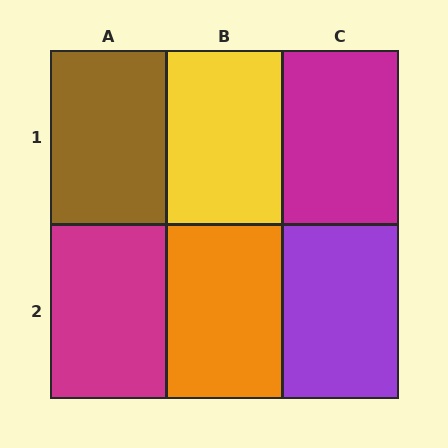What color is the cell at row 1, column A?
Brown.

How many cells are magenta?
2 cells are magenta.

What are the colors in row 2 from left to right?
Magenta, orange, purple.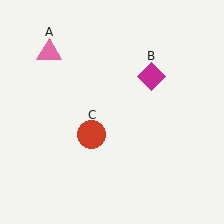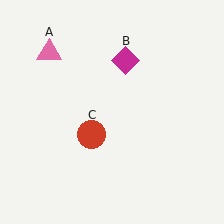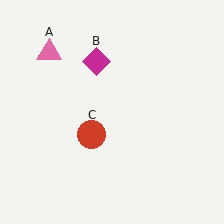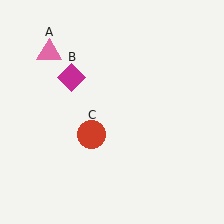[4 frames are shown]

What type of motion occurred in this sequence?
The magenta diamond (object B) rotated counterclockwise around the center of the scene.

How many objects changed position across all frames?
1 object changed position: magenta diamond (object B).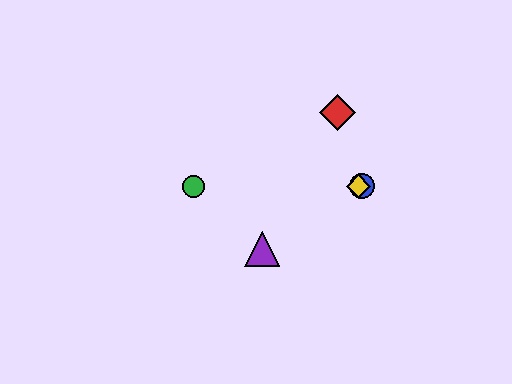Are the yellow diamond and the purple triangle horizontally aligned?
No, the yellow diamond is at y≈186 and the purple triangle is at y≈249.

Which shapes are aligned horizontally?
The blue circle, the green circle, the yellow diamond are aligned horizontally.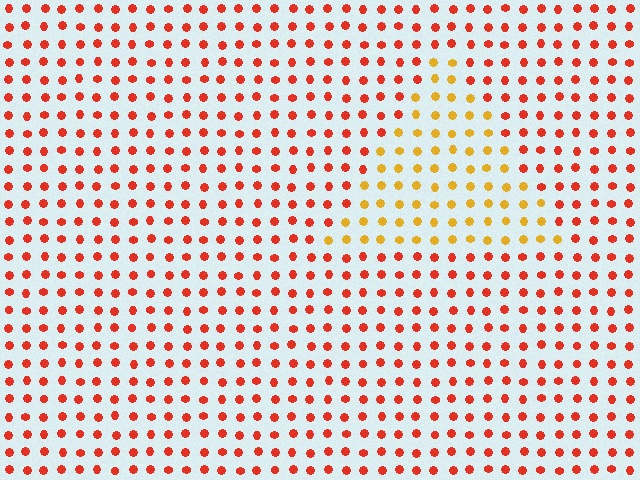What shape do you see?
I see a triangle.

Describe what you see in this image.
The image is filled with small red elements in a uniform arrangement. A triangle-shaped region is visible where the elements are tinted to a slightly different hue, forming a subtle color boundary.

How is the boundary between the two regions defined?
The boundary is defined purely by a slight shift in hue (about 39 degrees). Spacing, size, and orientation are identical on both sides.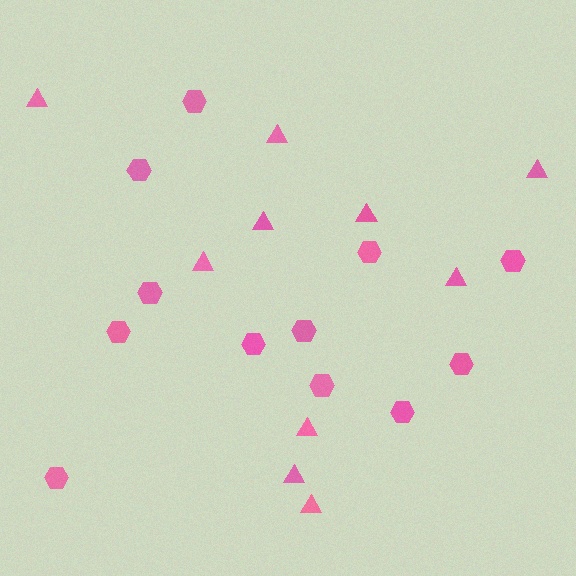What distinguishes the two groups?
There are 2 groups: one group of hexagons (12) and one group of triangles (10).